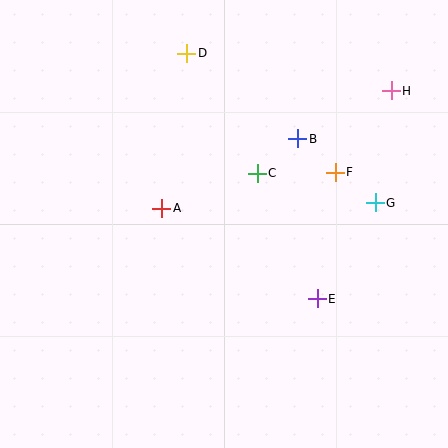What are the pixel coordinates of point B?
Point B is at (298, 139).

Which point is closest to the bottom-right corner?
Point E is closest to the bottom-right corner.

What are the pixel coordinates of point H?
Point H is at (391, 91).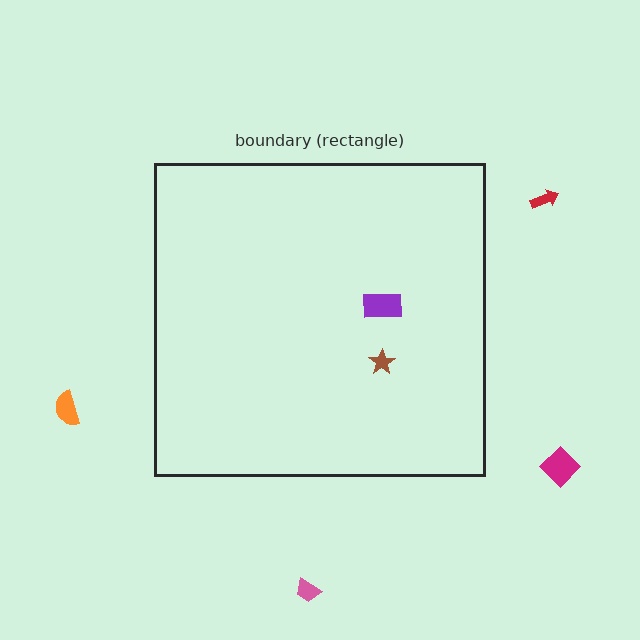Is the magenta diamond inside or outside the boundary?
Outside.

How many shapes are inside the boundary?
2 inside, 4 outside.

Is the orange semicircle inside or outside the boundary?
Outside.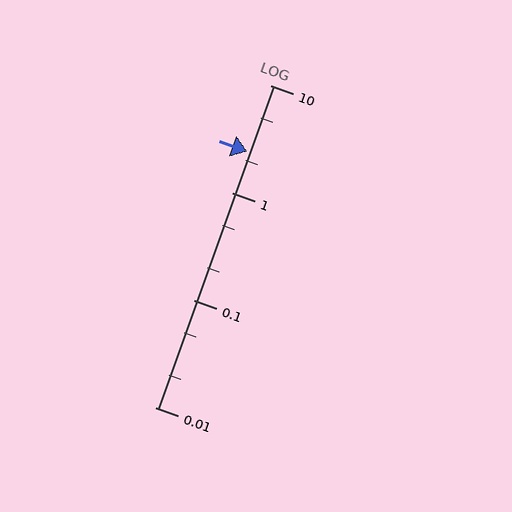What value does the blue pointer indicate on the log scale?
The pointer indicates approximately 2.4.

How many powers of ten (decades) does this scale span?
The scale spans 3 decades, from 0.01 to 10.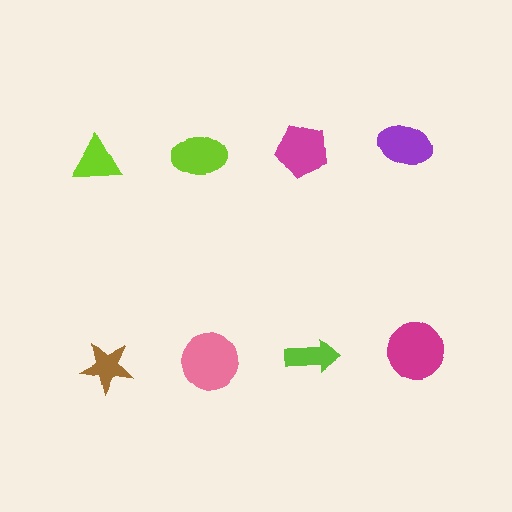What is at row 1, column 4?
A purple ellipse.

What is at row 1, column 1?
A lime triangle.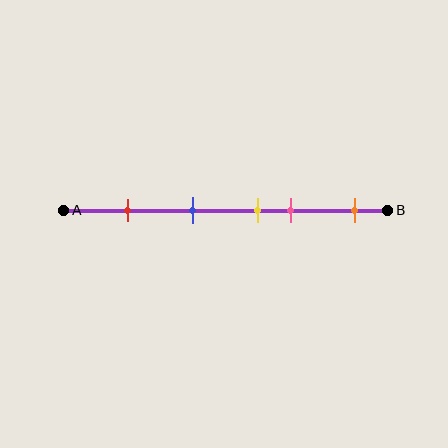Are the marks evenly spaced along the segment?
No, the marks are not evenly spaced.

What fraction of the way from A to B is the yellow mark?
The yellow mark is approximately 60% (0.6) of the way from A to B.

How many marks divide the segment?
There are 5 marks dividing the segment.